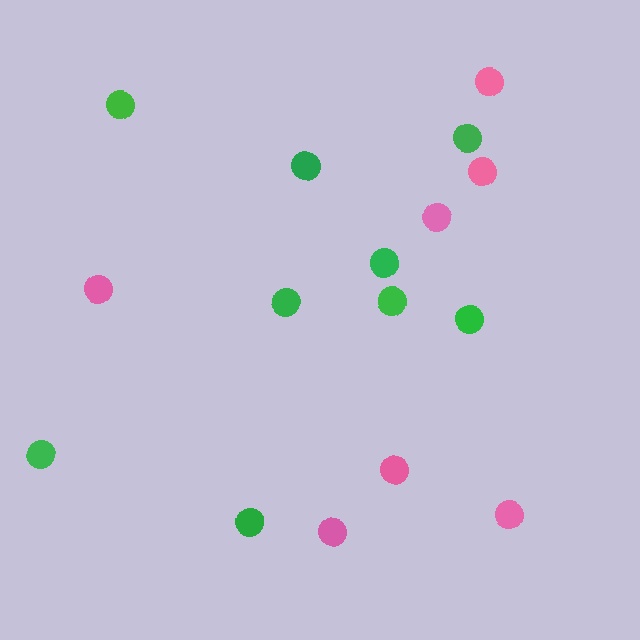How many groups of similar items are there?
There are 2 groups: one group of green circles (9) and one group of pink circles (7).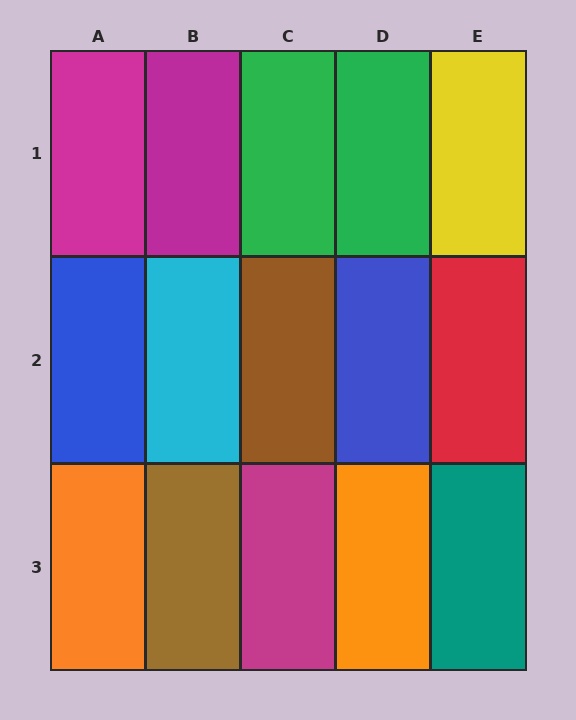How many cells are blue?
2 cells are blue.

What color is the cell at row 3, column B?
Brown.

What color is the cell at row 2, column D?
Blue.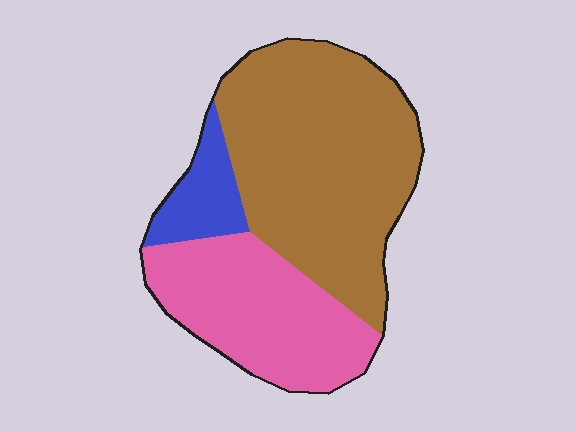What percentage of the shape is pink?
Pink takes up about one third (1/3) of the shape.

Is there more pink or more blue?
Pink.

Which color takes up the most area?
Brown, at roughly 55%.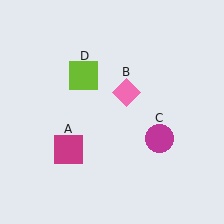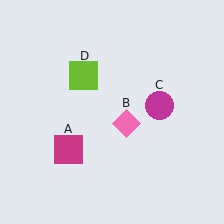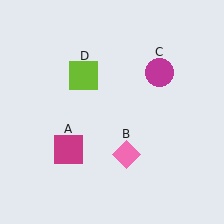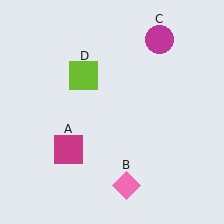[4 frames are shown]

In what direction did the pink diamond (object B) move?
The pink diamond (object B) moved down.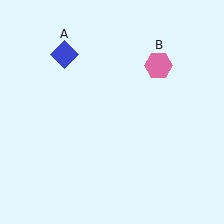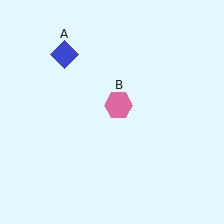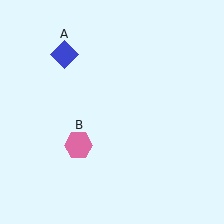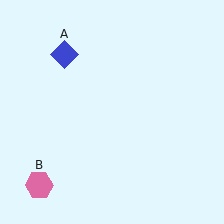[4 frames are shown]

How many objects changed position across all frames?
1 object changed position: pink hexagon (object B).